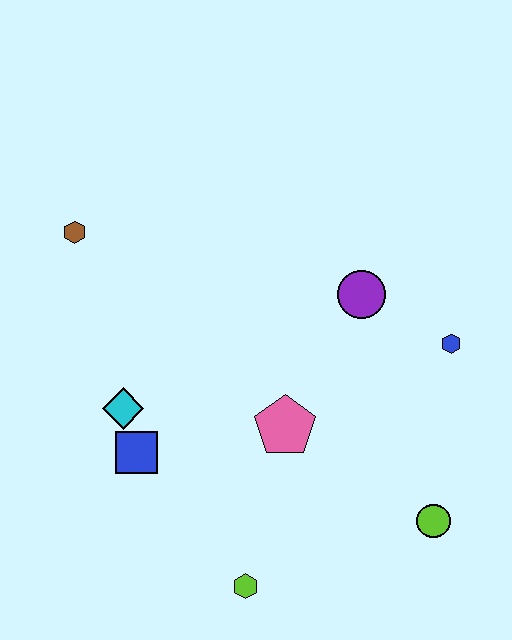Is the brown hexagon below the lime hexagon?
No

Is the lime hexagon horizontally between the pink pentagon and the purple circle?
No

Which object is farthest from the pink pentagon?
The brown hexagon is farthest from the pink pentagon.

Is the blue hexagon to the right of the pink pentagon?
Yes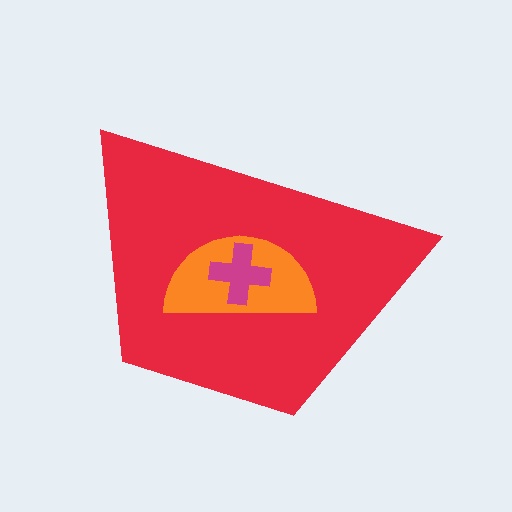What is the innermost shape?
The magenta cross.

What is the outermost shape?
The red trapezoid.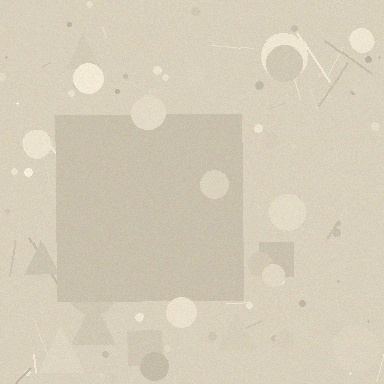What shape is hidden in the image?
A square is hidden in the image.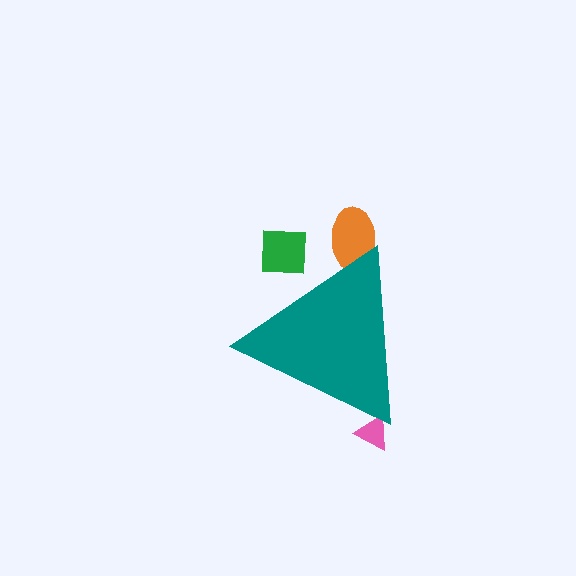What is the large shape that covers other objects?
A teal triangle.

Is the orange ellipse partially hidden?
Yes, the orange ellipse is partially hidden behind the teal triangle.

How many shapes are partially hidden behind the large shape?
3 shapes are partially hidden.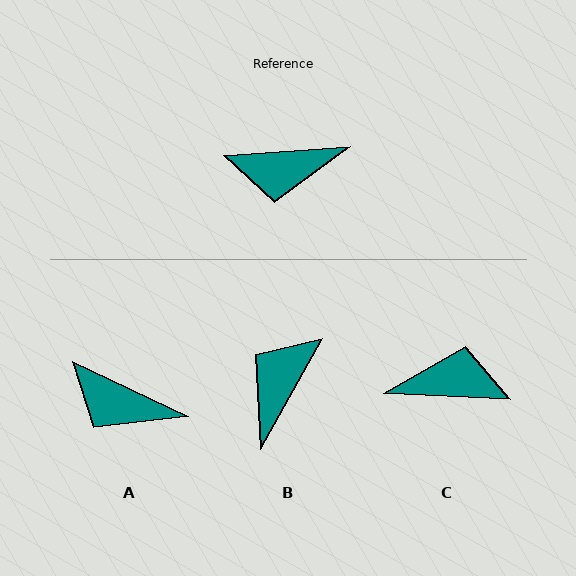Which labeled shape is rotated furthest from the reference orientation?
C, about 173 degrees away.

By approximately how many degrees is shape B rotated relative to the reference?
Approximately 123 degrees clockwise.